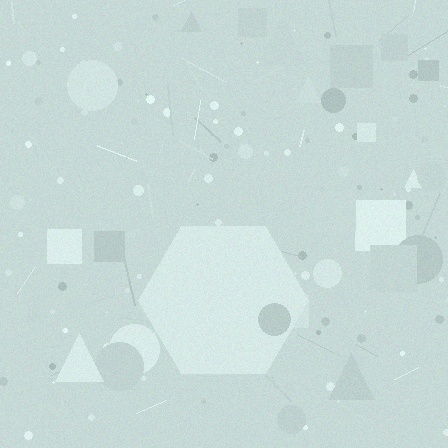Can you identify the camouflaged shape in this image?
The camouflaged shape is a hexagon.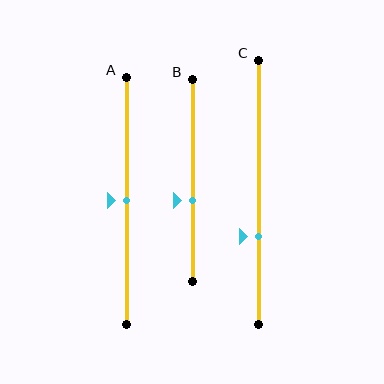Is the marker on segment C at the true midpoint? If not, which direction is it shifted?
No, the marker on segment C is shifted downward by about 17% of the segment length.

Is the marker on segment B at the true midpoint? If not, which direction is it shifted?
No, the marker on segment B is shifted downward by about 10% of the segment length.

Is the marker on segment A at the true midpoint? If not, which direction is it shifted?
Yes, the marker on segment A is at the true midpoint.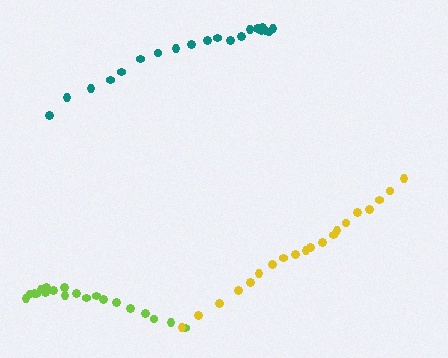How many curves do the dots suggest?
There are 3 distinct paths.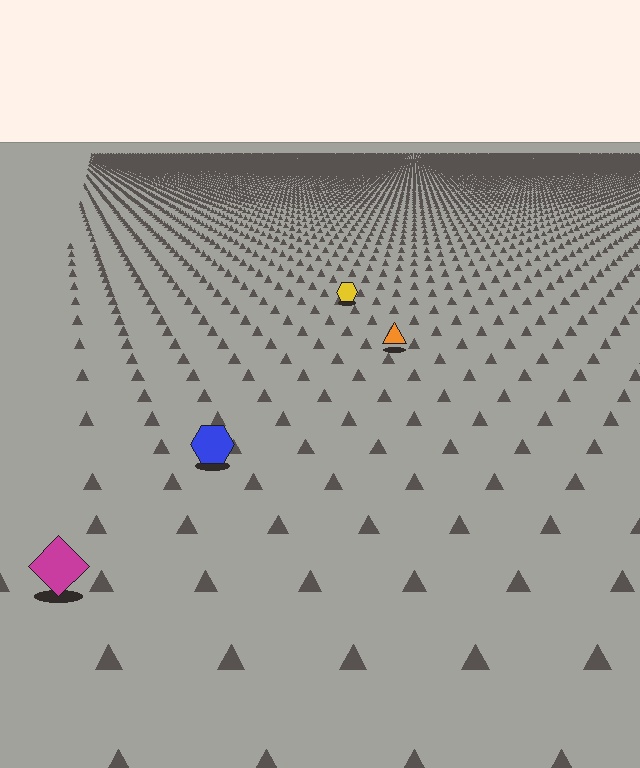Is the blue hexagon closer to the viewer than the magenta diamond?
No. The magenta diamond is closer — you can tell from the texture gradient: the ground texture is coarser near it.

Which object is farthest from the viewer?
The yellow hexagon is farthest from the viewer. It appears smaller and the ground texture around it is denser.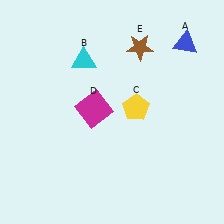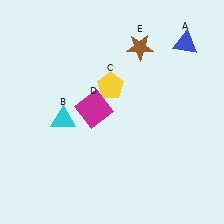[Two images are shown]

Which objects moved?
The objects that moved are: the cyan triangle (B), the yellow pentagon (C).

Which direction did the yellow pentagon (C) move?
The yellow pentagon (C) moved left.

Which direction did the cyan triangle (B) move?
The cyan triangle (B) moved down.